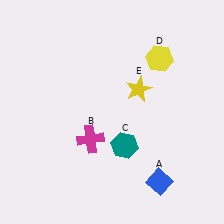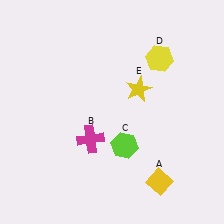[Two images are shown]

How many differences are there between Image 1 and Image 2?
There are 2 differences between the two images.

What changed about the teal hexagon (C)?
In Image 1, C is teal. In Image 2, it changed to lime.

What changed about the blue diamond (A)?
In Image 1, A is blue. In Image 2, it changed to yellow.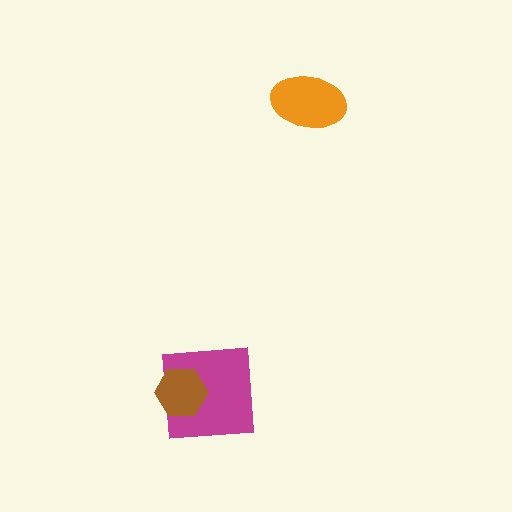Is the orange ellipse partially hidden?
No, no other shape covers it.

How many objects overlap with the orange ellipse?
0 objects overlap with the orange ellipse.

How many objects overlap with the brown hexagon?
1 object overlaps with the brown hexagon.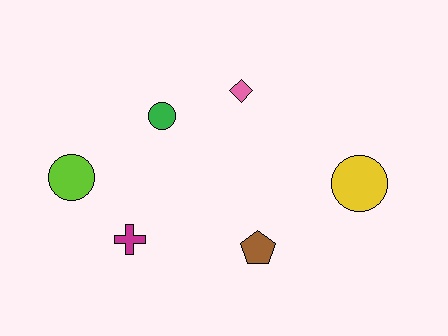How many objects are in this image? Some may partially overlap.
There are 6 objects.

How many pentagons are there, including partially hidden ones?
There is 1 pentagon.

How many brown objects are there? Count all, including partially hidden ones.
There is 1 brown object.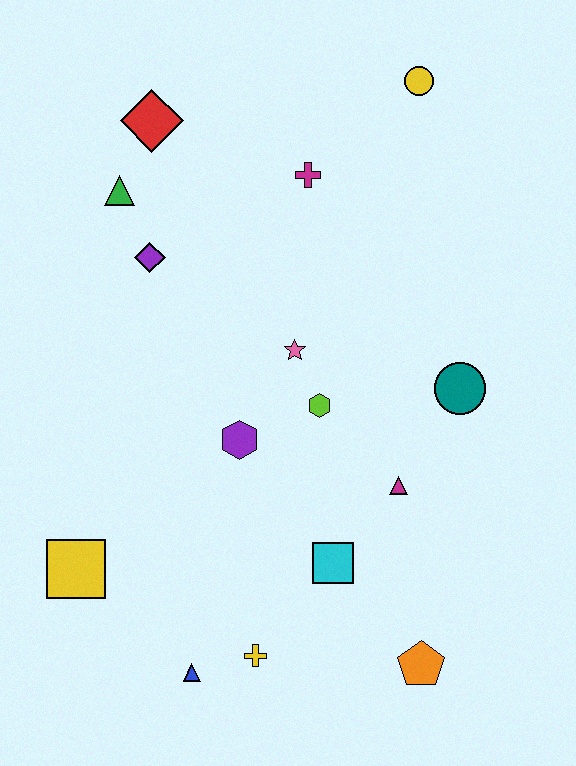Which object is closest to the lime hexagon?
The pink star is closest to the lime hexagon.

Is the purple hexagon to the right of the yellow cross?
No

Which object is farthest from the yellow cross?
The yellow circle is farthest from the yellow cross.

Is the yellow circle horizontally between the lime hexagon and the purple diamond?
No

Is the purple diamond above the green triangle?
No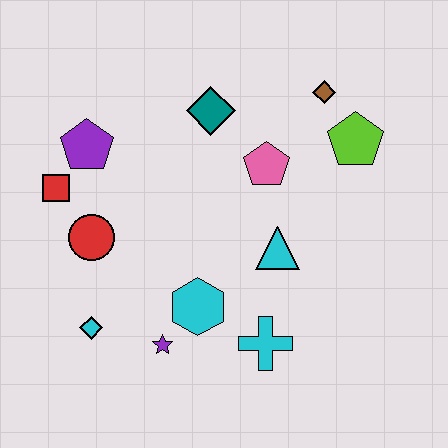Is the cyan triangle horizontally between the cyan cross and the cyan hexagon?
No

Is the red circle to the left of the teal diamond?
Yes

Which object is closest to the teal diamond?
The pink pentagon is closest to the teal diamond.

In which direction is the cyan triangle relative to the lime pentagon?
The cyan triangle is below the lime pentagon.